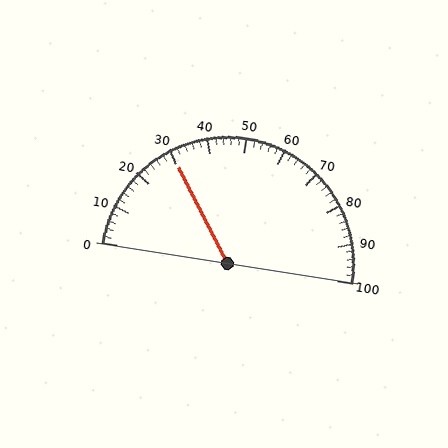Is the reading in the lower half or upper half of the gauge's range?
The reading is in the lower half of the range (0 to 100).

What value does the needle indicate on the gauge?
The needle indicates approximately 30.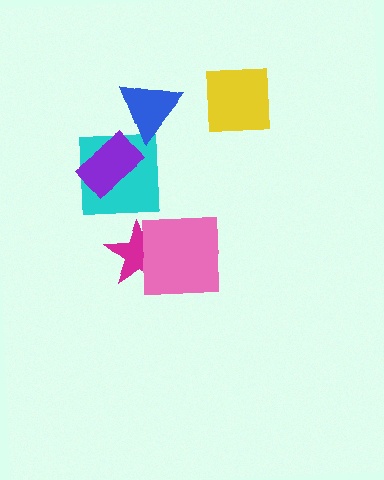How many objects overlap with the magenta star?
1 object overlaps with the magenta star.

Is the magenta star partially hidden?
Yes, it is partially covered by another shape.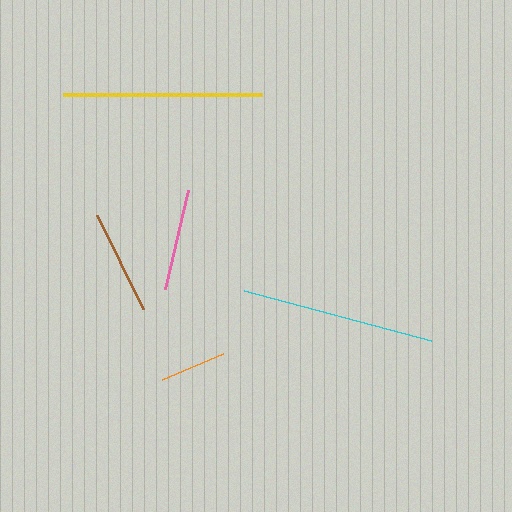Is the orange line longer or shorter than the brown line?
The brown line is longer than the orange line.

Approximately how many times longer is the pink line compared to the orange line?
The pink line is approximately 1.5 times the length of the orange line.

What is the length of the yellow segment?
The yellow segment is approximately 199 pixels long.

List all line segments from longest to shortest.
From longest to shortest: yellow, cyan, brown, pink, orange.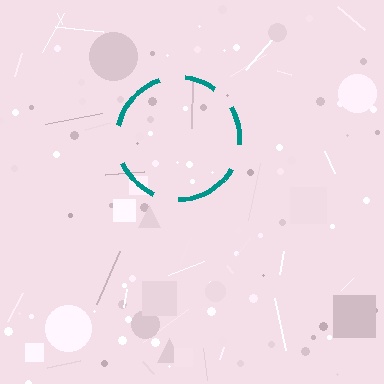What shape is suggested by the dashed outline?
The dashed outline suggests a circle.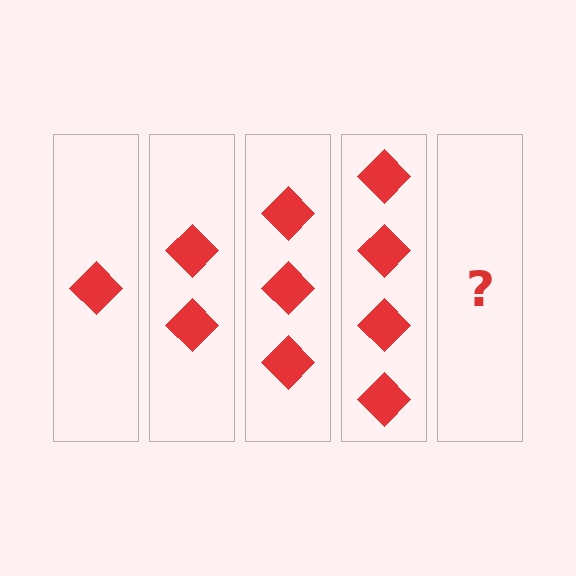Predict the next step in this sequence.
The next step is 5 diamonds.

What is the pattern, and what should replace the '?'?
The pattern is that each step adds one more diamond. The '?' should be 5 diamonds.